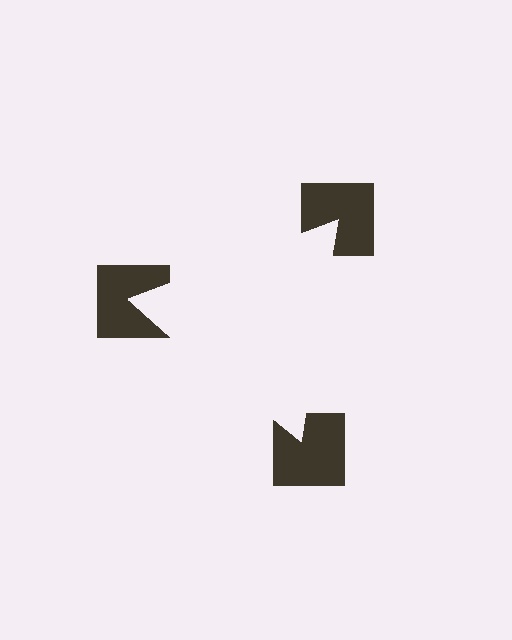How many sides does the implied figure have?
3 sides.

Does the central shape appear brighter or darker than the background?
It typically appears slightly brighter than the background, even though no actual brightness change is drawn.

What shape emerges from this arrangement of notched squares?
An illusory triangle — its edges are inferred from the aligned wedge cuts in the notched squares, not physically drawn.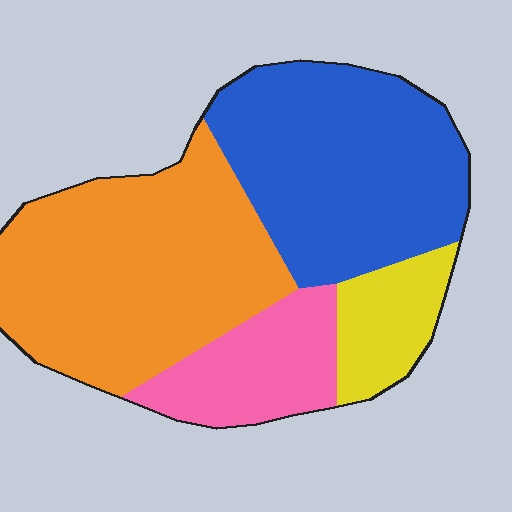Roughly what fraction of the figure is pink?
Pink takes up less than a quarter of the figure.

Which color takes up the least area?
Yellow, at roughly 10%.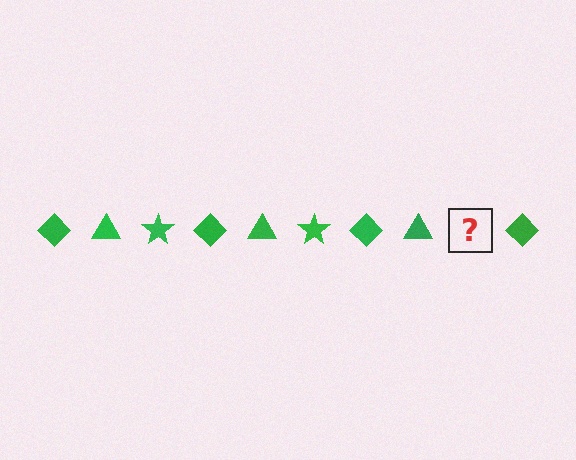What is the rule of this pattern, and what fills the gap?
The rule is that the pattern cycles through diamond, triangle, star shapes in green. The gap should be filled with a green star.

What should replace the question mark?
The question mark should be replaced with a green star.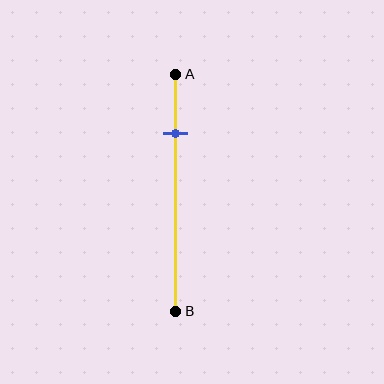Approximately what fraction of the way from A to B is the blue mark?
The blue mark is approximately 25% of the way from A to B.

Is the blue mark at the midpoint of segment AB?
No, the mark is at about 25% from A, not at the 50% midpoint.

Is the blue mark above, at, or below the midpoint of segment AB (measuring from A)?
The blue mark is above the midpoint of segment AB.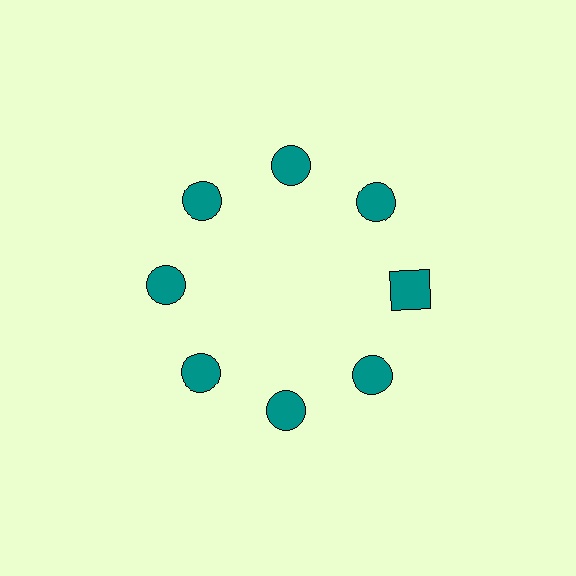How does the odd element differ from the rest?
It has a different shape: square instead of circle.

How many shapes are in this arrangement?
There are 8 shapes arranged in a ring pattern.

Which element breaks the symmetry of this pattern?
The teal square at roughly the 3 o'clock position breaks the symmetry. All other shapes are teal circles.